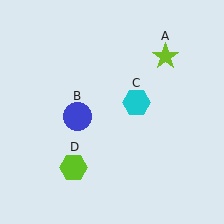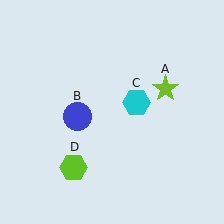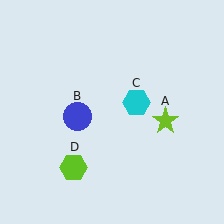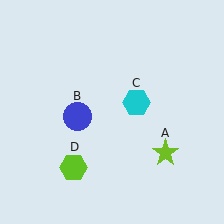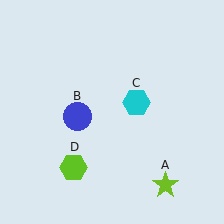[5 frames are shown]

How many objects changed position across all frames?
1 object changed position: lime star (object A).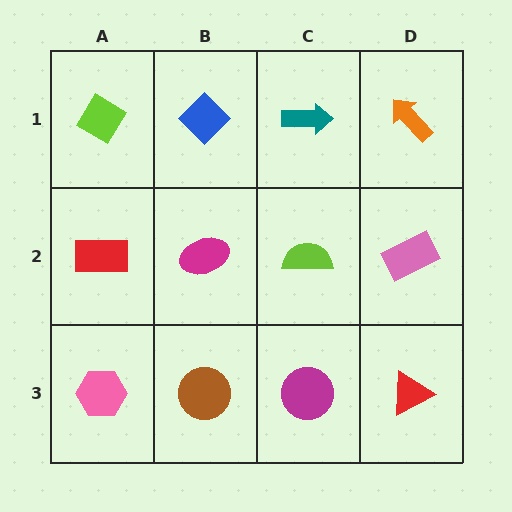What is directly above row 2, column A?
A lime diamond.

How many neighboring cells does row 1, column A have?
2.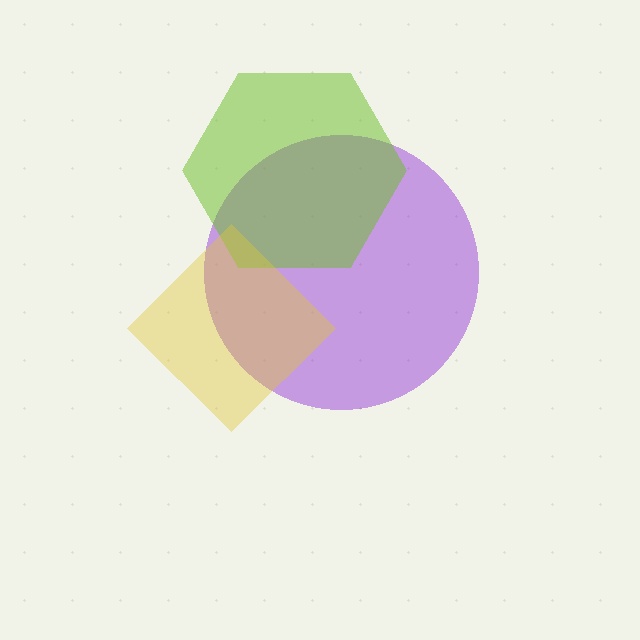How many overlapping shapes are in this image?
There are 3 overlapping shapes in the image.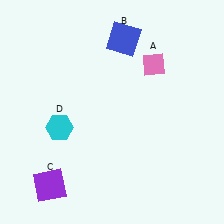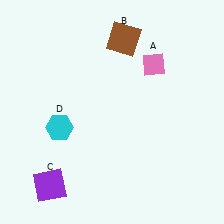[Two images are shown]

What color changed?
The square (B) changed from blue in Image 1 to brown in Image 2.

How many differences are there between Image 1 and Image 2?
There is 1 difference between the two images.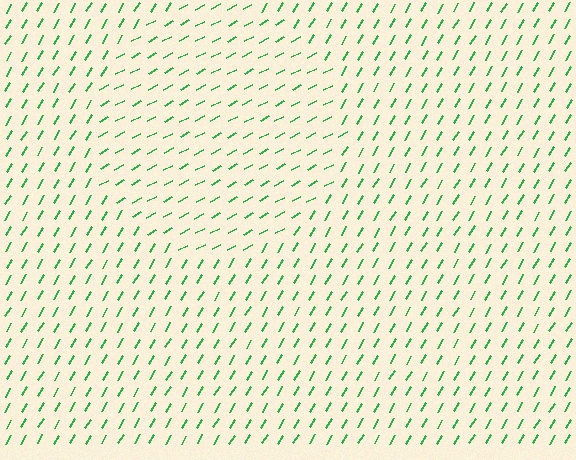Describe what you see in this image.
The image is filled with small green line segments. A circle region in the image has lines oriented differently from the surrounding lines, creating a visible texture boundary.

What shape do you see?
I see a circle.